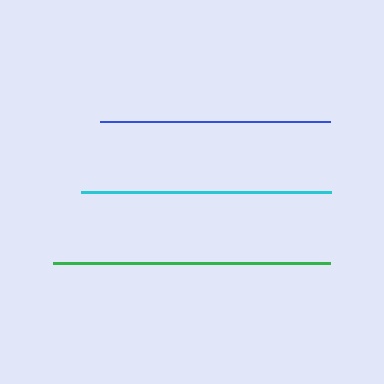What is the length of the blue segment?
The blue segment is approximately 231 pixels long.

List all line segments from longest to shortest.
From longest to shortest: green, cyan, blue.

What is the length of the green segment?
The green segment is approximately 277 pixels long.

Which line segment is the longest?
The green line is the longest at approximately 277 pixels.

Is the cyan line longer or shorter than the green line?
The green line is longer than the cyan line.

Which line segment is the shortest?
The blue line is the shortest at approximately 231 pixels.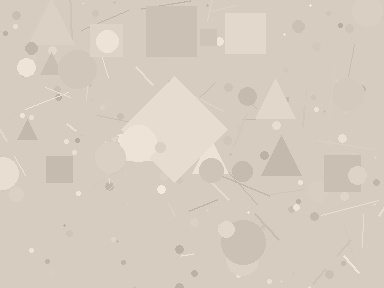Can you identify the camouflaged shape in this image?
The camouflaged shape is a diamond.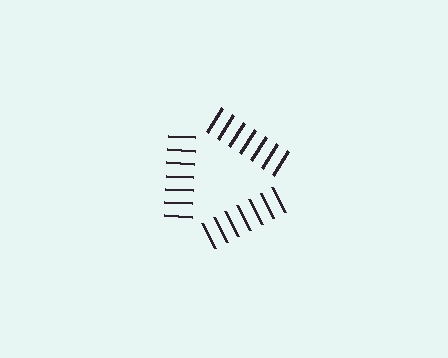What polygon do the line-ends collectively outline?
An illusory triangle — the line segments terminate on its edges but no continuous stroke is drawn.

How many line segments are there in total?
21 — 7 along each of the 3 edges.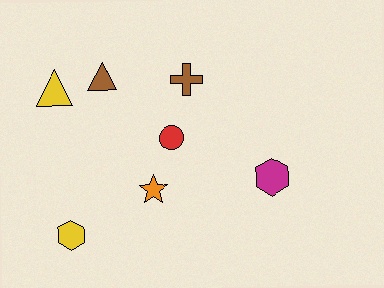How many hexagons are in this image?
There are 2 hexagons.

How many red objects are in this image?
There is 1 red object.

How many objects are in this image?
There are 7 objects.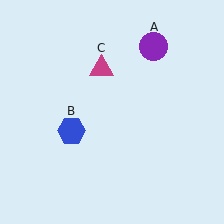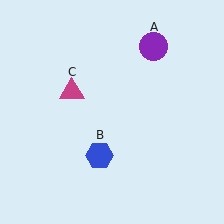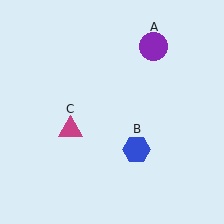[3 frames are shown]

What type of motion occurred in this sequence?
The blue hexagon (object B), magenta triangle (object C) rotated counterclockwise around the center of the scene.